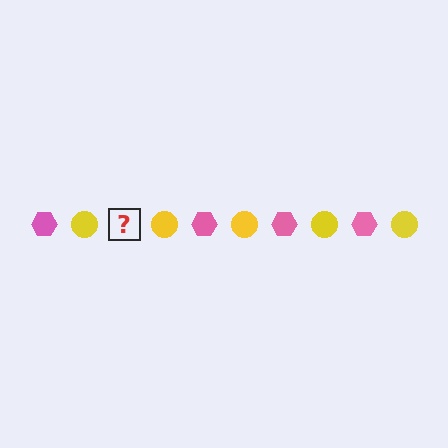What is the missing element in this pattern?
The missing element is a pink hexagon.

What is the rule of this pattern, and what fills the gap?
The rule is that the pattern alternates between pink hexagon and yellow circle. The gap should be filled with a pink hexagon.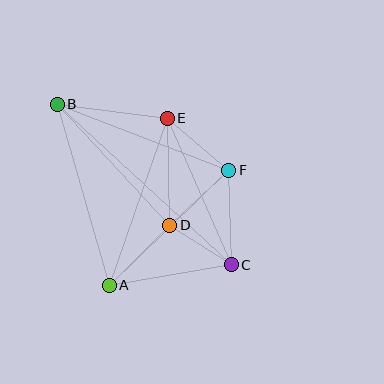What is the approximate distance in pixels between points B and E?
The distance between B and E is approximately 111 pixels.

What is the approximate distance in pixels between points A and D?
The distance between A and D is approximately 85 pixels.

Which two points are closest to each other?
Points C and D are closest to each other.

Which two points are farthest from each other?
Points B and C are farthest from each other.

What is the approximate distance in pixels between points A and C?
The distance between A and C is approximately 124 pixels.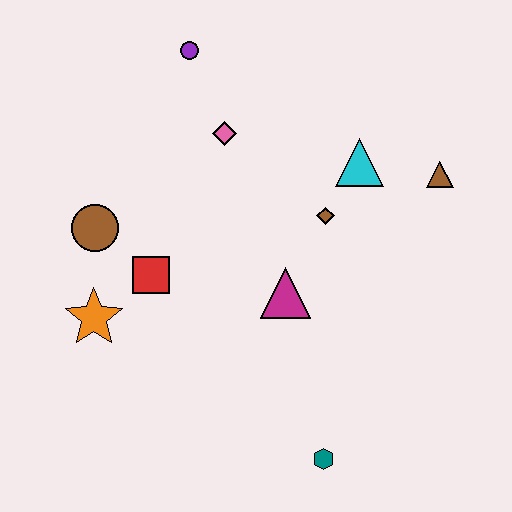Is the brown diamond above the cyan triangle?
No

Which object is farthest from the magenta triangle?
The purple circle is farthest from the magenta triangle.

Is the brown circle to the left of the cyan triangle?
Yes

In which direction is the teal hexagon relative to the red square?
The teal hexagon is below the red square.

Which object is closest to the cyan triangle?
The brown diamond is closest to the cyan triangle.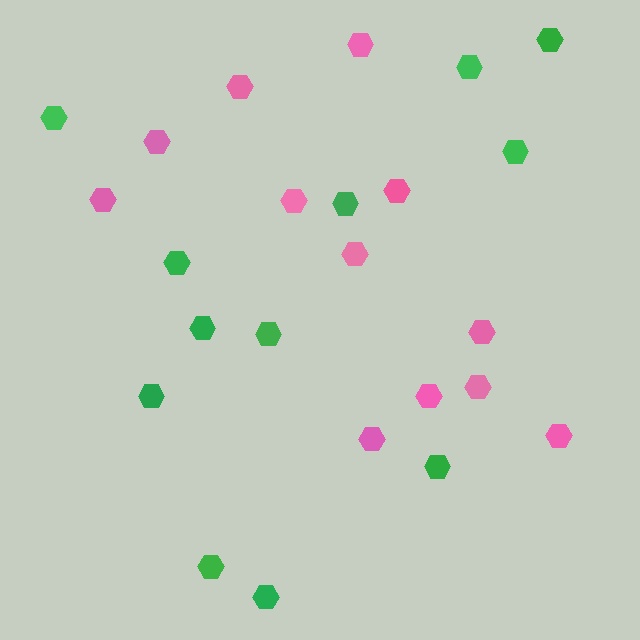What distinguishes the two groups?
There are 2 groups: one group of pink hexagons (12) and one group of green hexagons (12).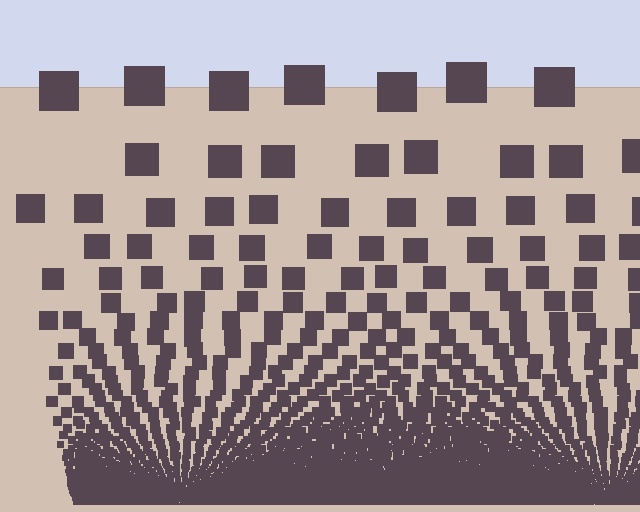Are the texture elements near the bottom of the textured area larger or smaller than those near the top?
Smaller. The gradient is inverted — elements near the bottom are smaller and denser.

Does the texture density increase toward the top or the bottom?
Density increases toward the bottom.